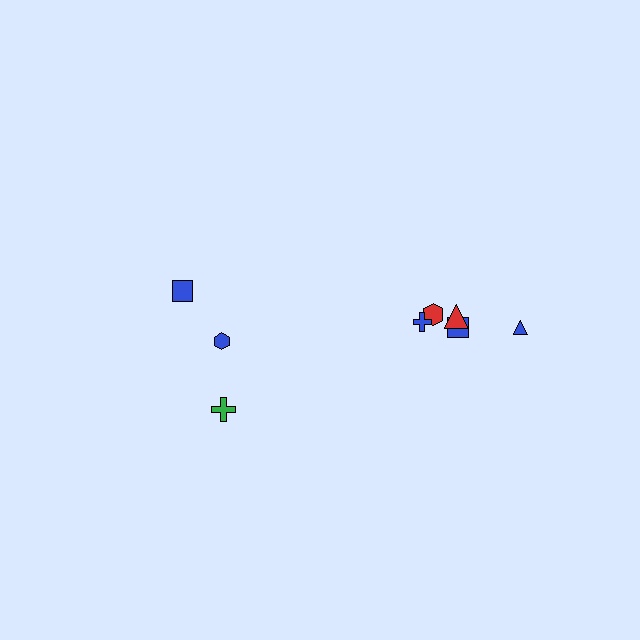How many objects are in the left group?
There are 3 objects.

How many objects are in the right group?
There are 5 objects.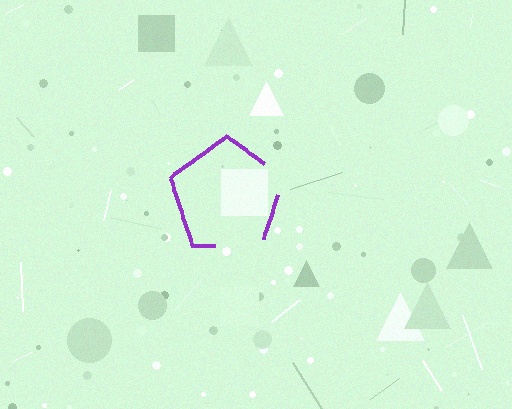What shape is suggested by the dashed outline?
The dashed outline suggests a pentagon.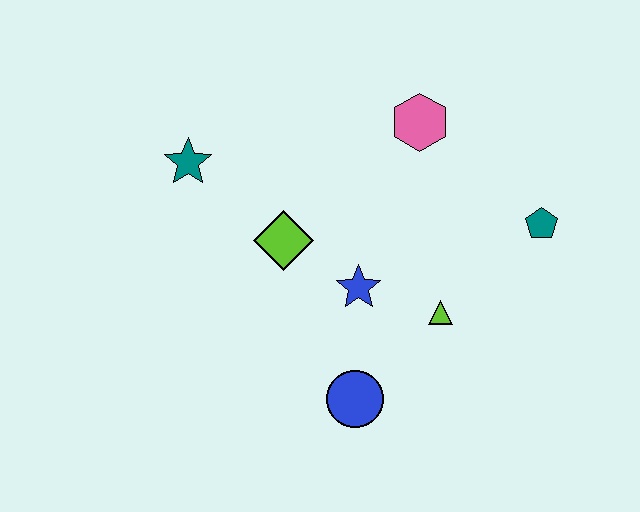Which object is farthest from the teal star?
The teal pentagon is farthest from the teal star.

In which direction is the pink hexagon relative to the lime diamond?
The pink hexagon is to the right of the lime diamond.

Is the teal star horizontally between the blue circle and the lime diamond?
No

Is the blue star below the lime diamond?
Yes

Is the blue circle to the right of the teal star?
Yes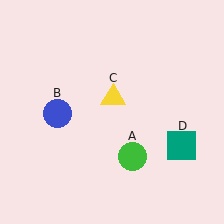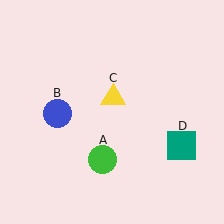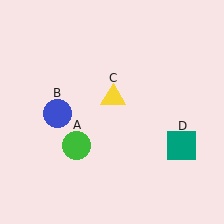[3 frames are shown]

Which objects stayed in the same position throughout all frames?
Blue circle (object B) and yellow triangle (object C) and teal square (object D) remained stationary.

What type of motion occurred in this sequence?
The green circle (object A) rotated clockwise around the center of the scene.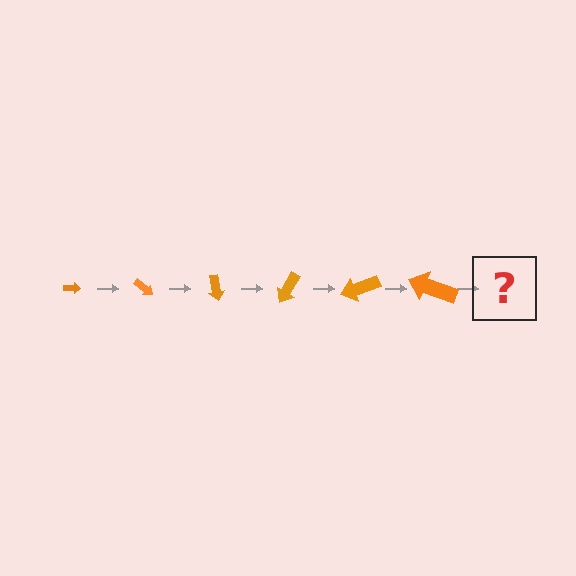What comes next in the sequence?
The next element should be an arrow, larger than the previous one and rotated 240 degrees from the start.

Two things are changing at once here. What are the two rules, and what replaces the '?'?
The two rules are that the arrow grows larger each step and it rotates 40 degrees each step. The '?' should be an arrow, larger than the previous one and rotated 240 degrees from the start.